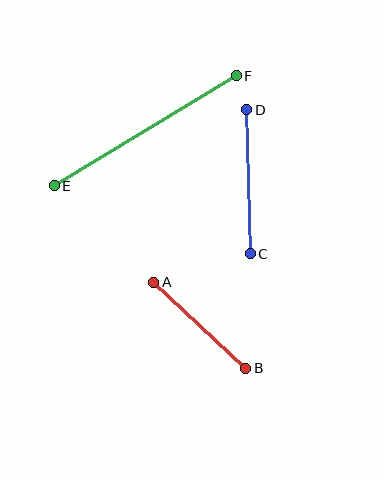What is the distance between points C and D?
The distance is approximately 144 pixels.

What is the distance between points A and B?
The distance is approximately 126 pixels.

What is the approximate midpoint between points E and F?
The midpoint is at approximately (145, 131) pixels.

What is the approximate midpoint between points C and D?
The midpoint is at approximately (249, 182) pixels.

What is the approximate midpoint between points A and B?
The midpoint is at approximately (200, 325) pixels.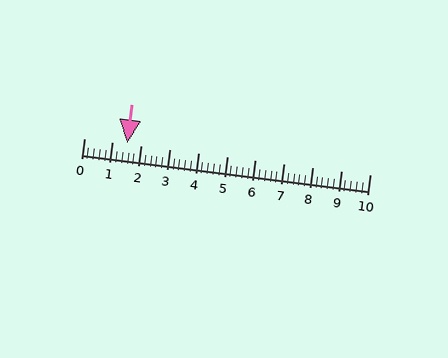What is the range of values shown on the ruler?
The ruler shows values from 0 to 10.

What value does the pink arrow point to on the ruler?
The pink arrow points to approximately 1.5.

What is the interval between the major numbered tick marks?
The major tick marks are spaced 1 units apart.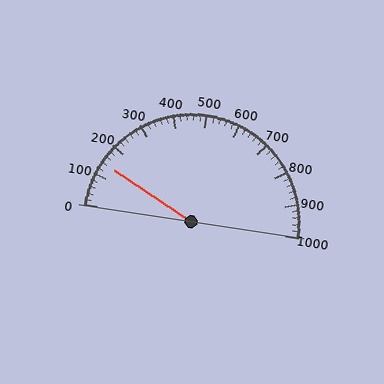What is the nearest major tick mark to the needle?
The nearest major tick mark is 100.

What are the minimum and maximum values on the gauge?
The gauge ranges from 0 to 1000.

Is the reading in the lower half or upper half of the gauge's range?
The reading is in the lower half of the range (0 to 1000).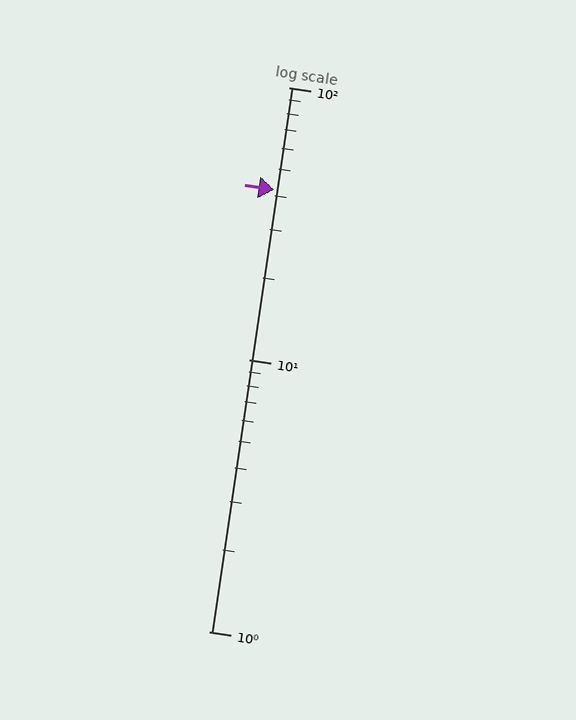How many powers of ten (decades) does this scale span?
The scale spans 2 decades, from 1 to 100.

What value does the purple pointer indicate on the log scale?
The pointer indicates approximately 42.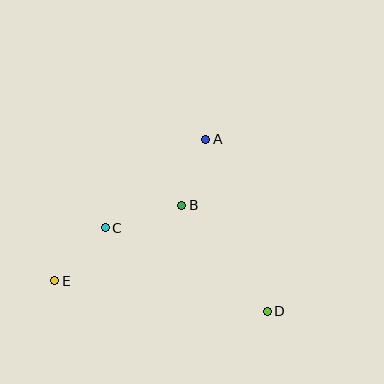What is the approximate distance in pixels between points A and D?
The distance between A and D is approximately 183 pixels.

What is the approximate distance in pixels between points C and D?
The distance between C and D is approximately 183 pixels.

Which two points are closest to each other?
Points A and B are closest to each other.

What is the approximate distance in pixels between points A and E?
The distance between A and E is approximately 207 pixels.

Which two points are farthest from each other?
Points D and E are farthest from each other.